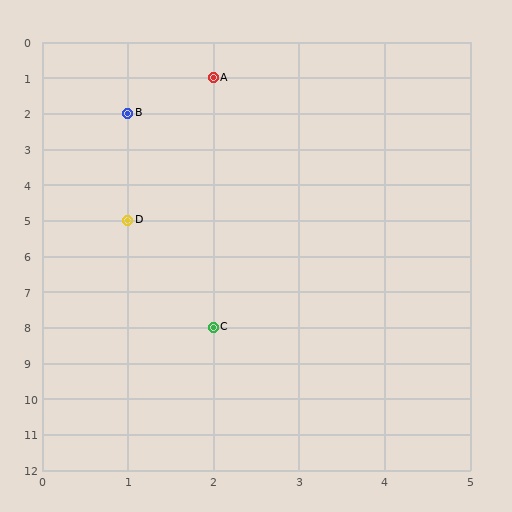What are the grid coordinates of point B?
Point B is at grid coordinates (1, 2).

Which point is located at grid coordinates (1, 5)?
Point D is at (1, 5).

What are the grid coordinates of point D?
Point D is at grid coordinates (1, 5).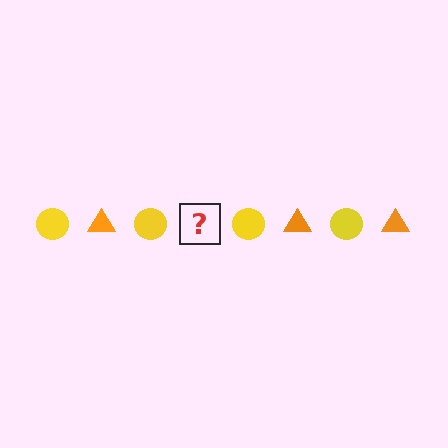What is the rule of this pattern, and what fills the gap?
The rule is that the pattern alternates between yellow circle and orange triangle. The gap should be filled with an orange triangle.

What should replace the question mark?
The question mark should be replaced with an orange triangle.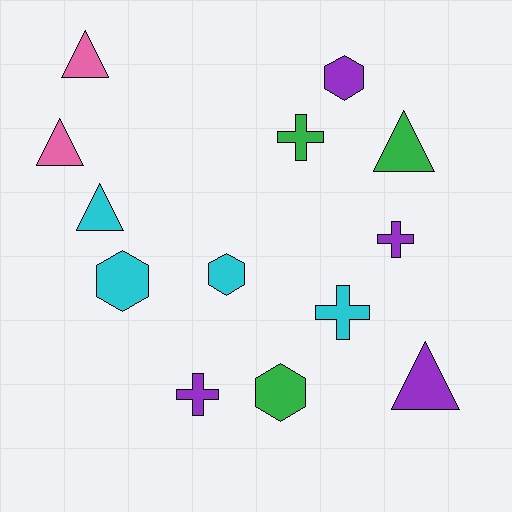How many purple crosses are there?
There are 2 purple crosses.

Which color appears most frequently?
Cyan, with 4 objects.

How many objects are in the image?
There are 13 objects.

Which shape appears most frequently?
Triangle, with 5 objects.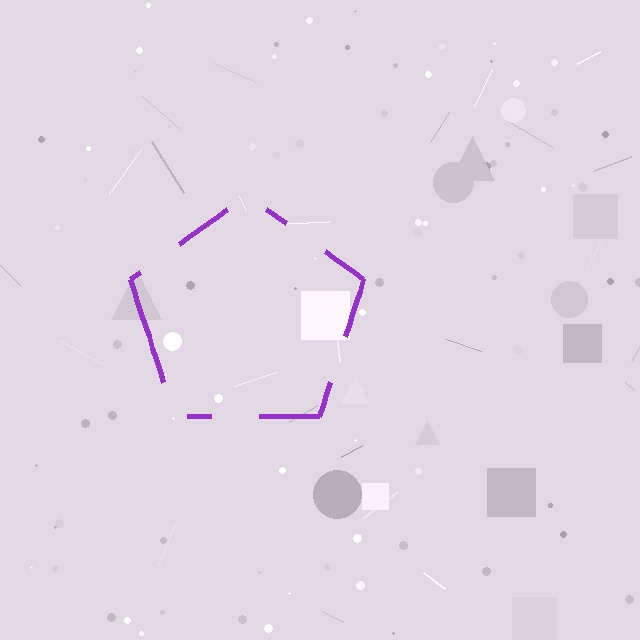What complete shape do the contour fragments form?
The contour fragments form a pentagon.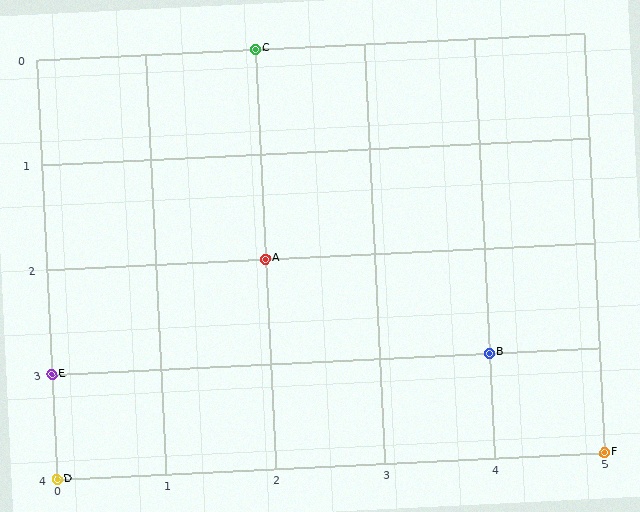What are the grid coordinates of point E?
Point E is at grid coordinates (0, 3).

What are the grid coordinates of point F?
Point F is at grid coordinates (5, 4).